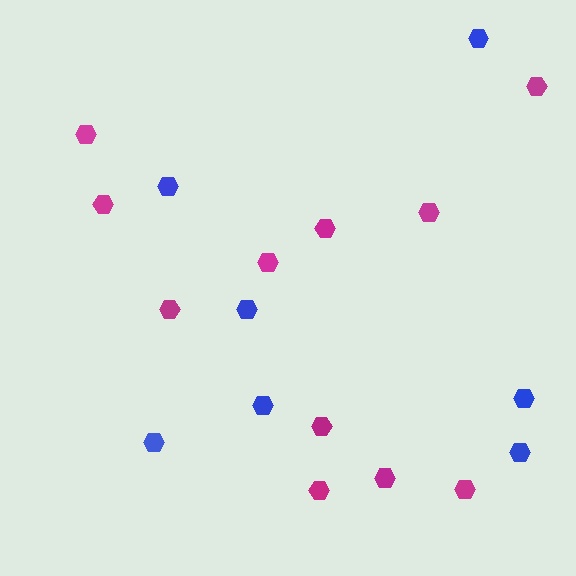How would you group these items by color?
There are 2 groups: one group of blue hexagons (7) and one group of magenta hexagons (11).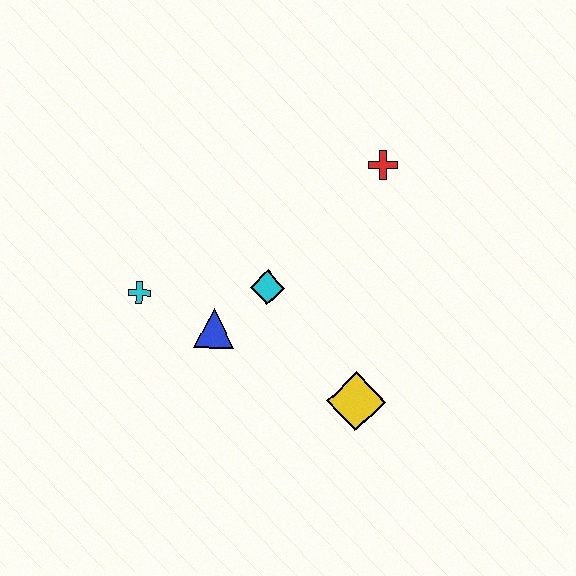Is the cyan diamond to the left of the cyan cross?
No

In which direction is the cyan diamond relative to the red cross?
The cyan diamond is below the red cross.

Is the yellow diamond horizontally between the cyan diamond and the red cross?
Yes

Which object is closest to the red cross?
The cyan diamond is closest to the red cross.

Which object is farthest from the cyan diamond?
The red cross is farthest from the cyan diamond.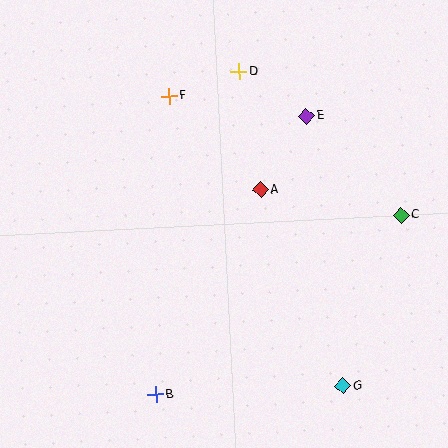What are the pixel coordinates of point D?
Point D is at (239, 72).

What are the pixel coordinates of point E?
Point E is at (307, 116).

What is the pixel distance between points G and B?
The distance between G and B is 187 pixels.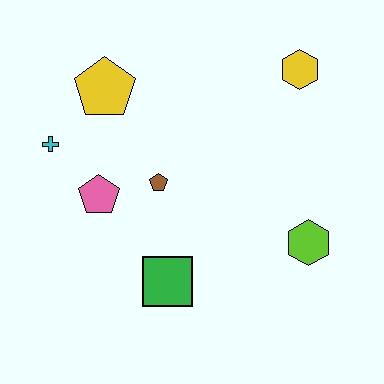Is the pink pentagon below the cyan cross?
Yes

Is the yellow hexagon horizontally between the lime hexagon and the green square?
Yes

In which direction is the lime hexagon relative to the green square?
The lime hexagon is to the right of the green square.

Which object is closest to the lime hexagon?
The green square is closest to the lime hexagon.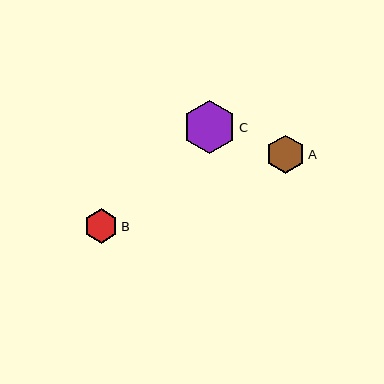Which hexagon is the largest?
Hexagon C is the largest with a size of approximately 53 pixels.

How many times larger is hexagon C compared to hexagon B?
Hexagon C is approximately 1.6 times the size of hexagon B.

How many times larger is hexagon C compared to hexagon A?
Hexagon C is approximately 1.4 times the size of hexagon A.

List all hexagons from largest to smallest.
From largest to smallest: C, A, B.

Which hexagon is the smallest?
Hexagon B is the smallest with a size of approximately 34 pixels.